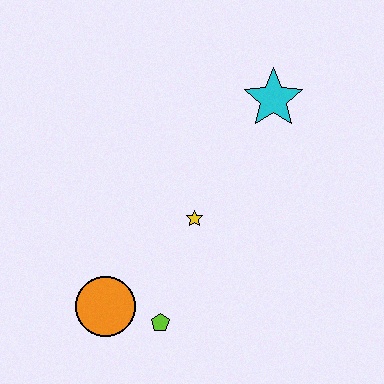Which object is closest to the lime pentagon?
The orange circle is closest to the lime pentagon.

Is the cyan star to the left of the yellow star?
No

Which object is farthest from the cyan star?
The orange circle is farthest from the cyan star.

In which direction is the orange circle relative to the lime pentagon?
The orange circle is to the left of the lime pentagon.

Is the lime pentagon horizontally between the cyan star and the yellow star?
No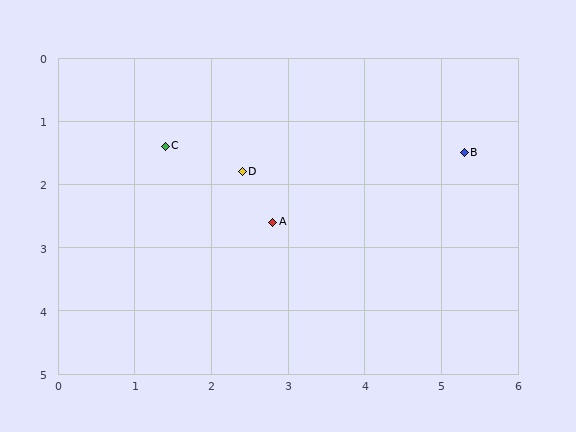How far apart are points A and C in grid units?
Points A and C are about 1.8 grid units apart.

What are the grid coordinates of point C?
Point C is at approximately (1.4, 1.4).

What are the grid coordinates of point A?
Point A is at approximately (2.8, 2.6).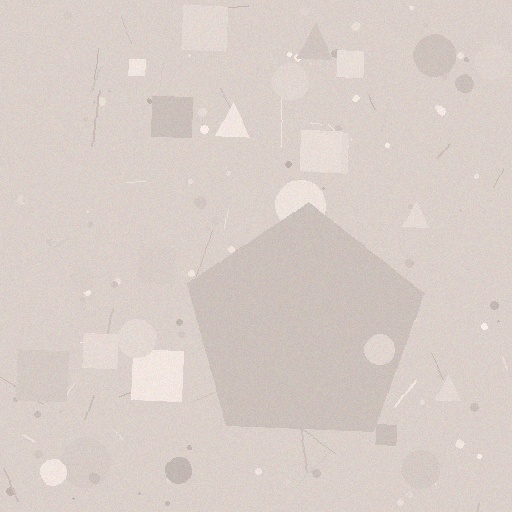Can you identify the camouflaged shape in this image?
The camouflaged shape is a pentagon.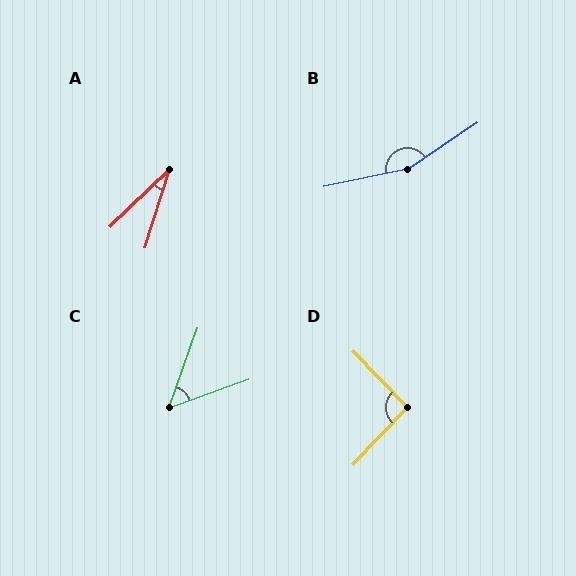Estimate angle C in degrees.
Approximately 51 degrees.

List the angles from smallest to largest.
A (28°), C (51°), D (92°), B (157°).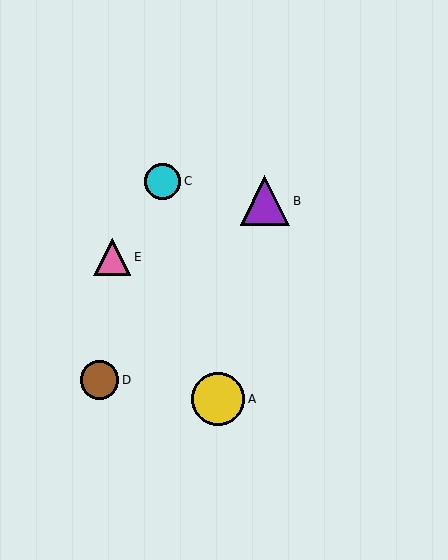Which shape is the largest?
The yellow circle (labeled A) is the largest.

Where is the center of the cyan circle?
The center of the cyan circle is at (163, 181).